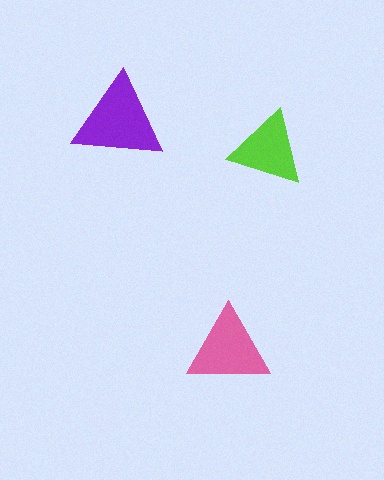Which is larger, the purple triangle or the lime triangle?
The purple one.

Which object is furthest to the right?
The lime triangle is rightmost.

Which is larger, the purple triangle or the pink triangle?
The purple one.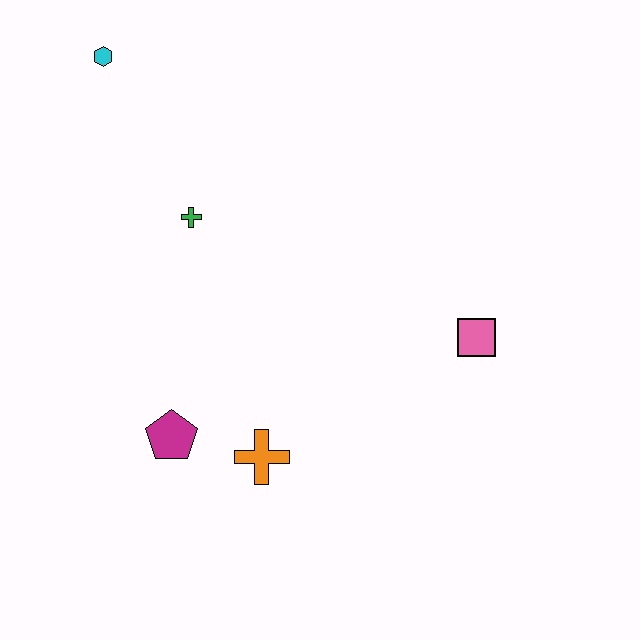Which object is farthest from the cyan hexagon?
The pink square is farthest from the cyan hexagon.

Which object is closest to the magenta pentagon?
The orange cross is closest to the magenta pentagon.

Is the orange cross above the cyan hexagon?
No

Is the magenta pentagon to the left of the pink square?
Yes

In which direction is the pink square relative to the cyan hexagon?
The pink square is to the right of the cyan hexagon.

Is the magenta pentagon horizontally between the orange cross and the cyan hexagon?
Yes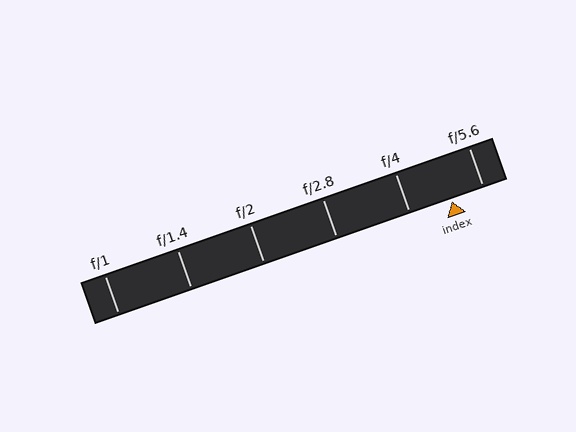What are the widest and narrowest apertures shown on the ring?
The widest aperture shown is f/1 and the narrowest is f/5.6.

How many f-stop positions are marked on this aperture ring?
There are 6 f-stop positions marked.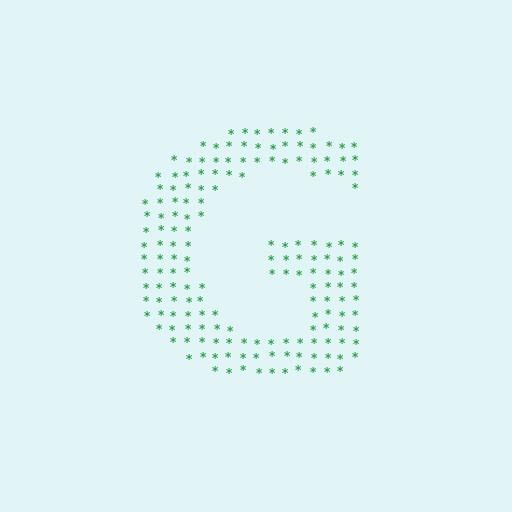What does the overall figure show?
The overall figure shows the letter G.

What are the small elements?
The small elements are asterisks.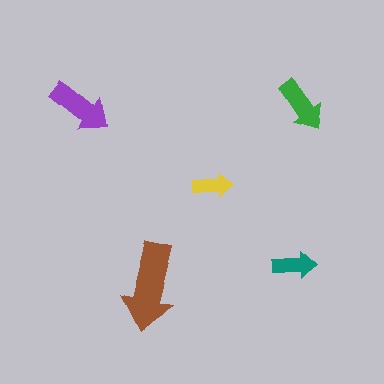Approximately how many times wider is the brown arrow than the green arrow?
About 1.5 times wider.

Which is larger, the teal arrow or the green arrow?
The green one.